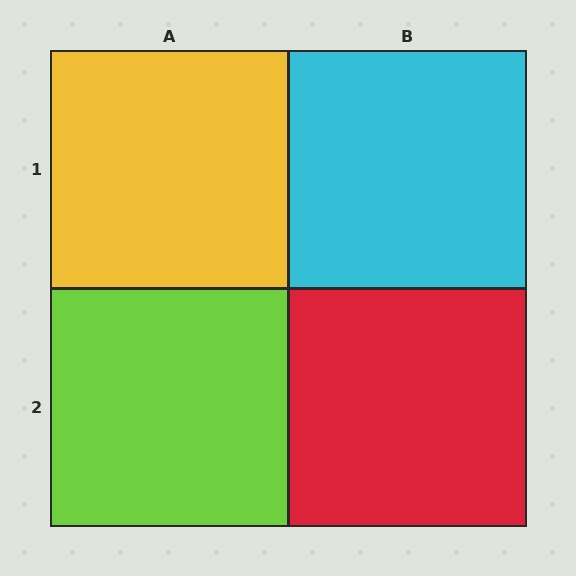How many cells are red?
1 cell is red.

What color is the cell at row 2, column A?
Lime.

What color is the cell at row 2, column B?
Red.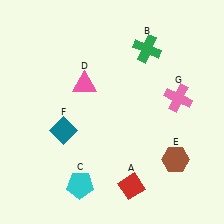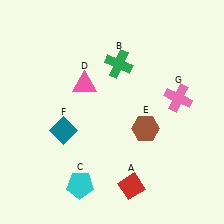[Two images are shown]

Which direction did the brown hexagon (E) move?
The brown hexagon (E) moved up.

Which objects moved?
The objects that moved are: the green cross (B), the brown hexagon (E).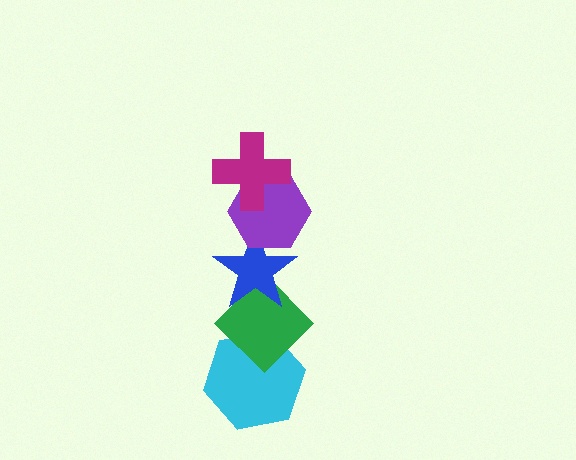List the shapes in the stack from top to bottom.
From top to bottom: the magenta cross, the purple hexagon, the blue star, the green diamond, the cyan hexagon.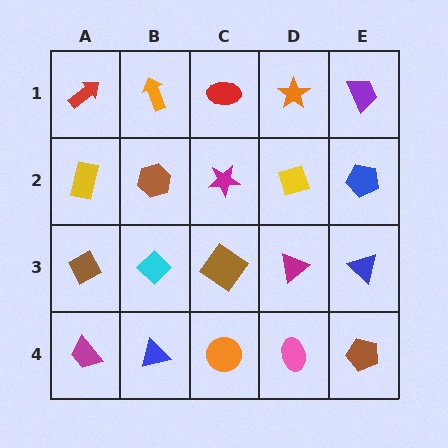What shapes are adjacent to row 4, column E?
A blue triangle (row 3, column E), a pink ellipse (row 4, column D).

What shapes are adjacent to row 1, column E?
A blue pentagon (row 2, column E), an orange star (row 1, column D).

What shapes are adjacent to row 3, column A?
A yellow rectangle (row 2, column A), a magenta trapezoid (row 4, column A), a cyan diamond (row 3, column B).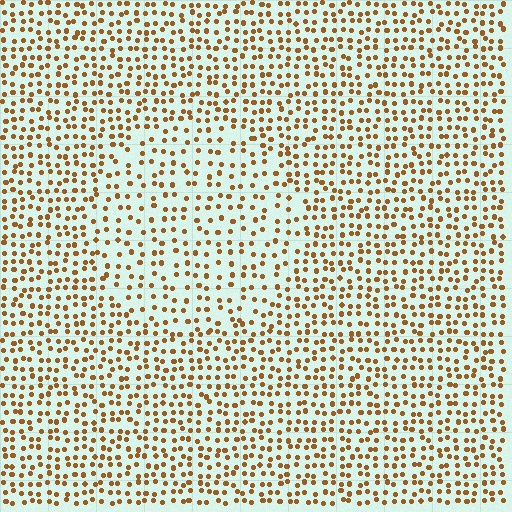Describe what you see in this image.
The image contains small brown elements arranged at two different densities. A circle-shaped region is visible where the elements are less densely packed than the surrounding area.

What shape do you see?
I see a circle.